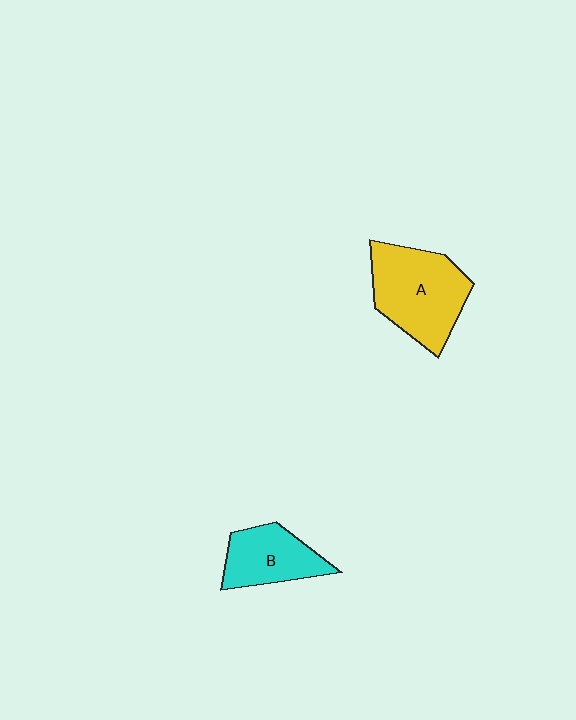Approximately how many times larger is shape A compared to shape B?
Approximately 1.5 times.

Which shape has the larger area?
Shape A (yellow).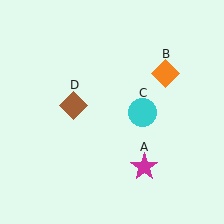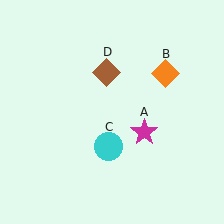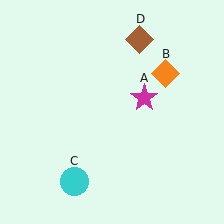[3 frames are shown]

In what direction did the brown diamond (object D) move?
The brown diamond (object D) moved up and to the right.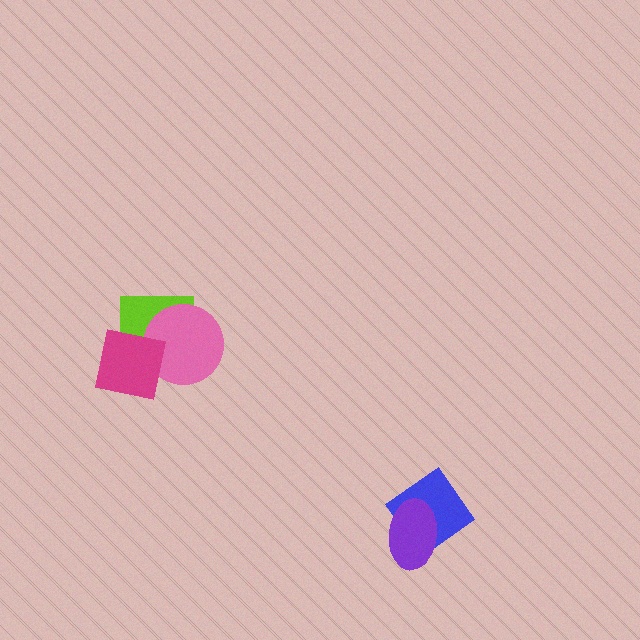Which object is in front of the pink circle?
The magenta square is in front of the pink circle.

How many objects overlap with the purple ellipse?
1 object overlaps with the purple ellipse.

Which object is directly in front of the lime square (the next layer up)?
The pink circle is directly in front of the lime square.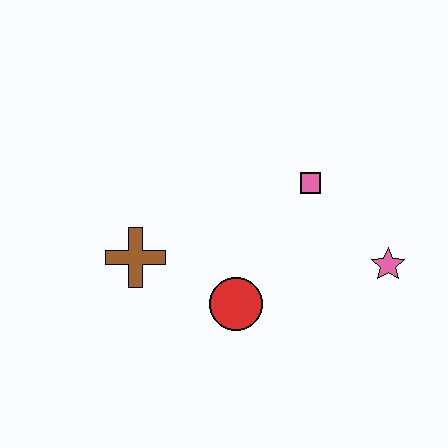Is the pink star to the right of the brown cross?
Yes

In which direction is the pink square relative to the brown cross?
The pink square is to the right of the brown cross.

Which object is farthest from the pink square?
The brown cross is farthest from the pink square.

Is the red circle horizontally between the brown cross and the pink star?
Yes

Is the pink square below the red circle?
No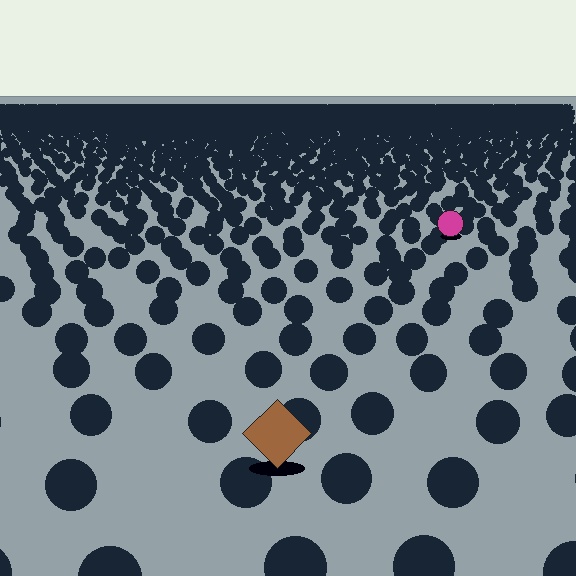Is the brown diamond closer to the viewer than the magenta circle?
Yes. The brown diamond is closer — you can tell from the texture gradient: the ground texture is coarser near it.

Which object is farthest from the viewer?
The magenta circle is farthest from the viewer. It appears smaller and the ground texture around it is denser.